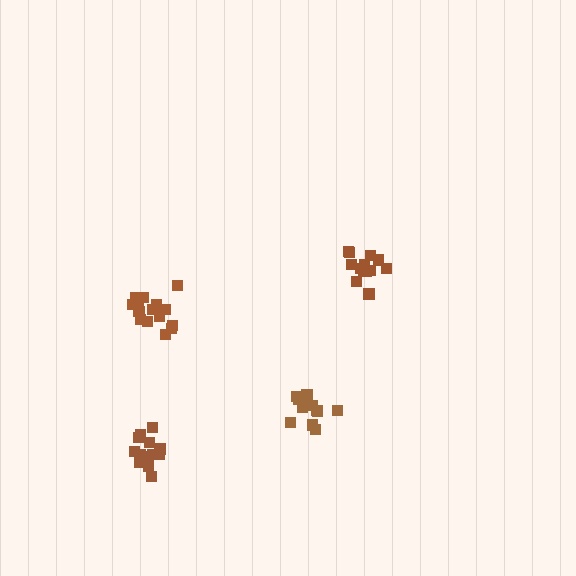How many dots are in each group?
Group 1: 15 dots, Group 2: 13 dots, Group 3: 14 dots, Group 4: 15 dots (57 total).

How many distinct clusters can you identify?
There are 4 distinct clusters.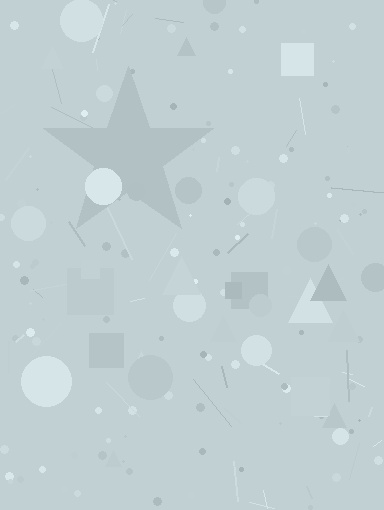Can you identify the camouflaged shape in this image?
The camouflaged shape is a star.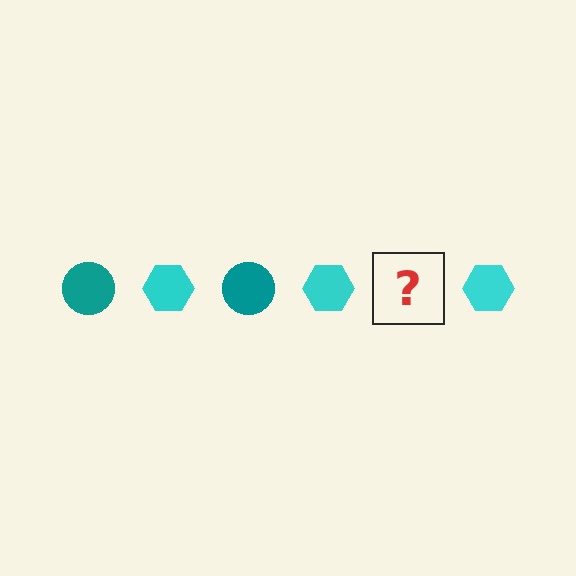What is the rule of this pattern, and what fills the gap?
The rule is that the pattern alternates between teal circle and cyan hexagon. The gap should be filled with a teal circle.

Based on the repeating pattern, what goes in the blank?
The blank should be a teal circle.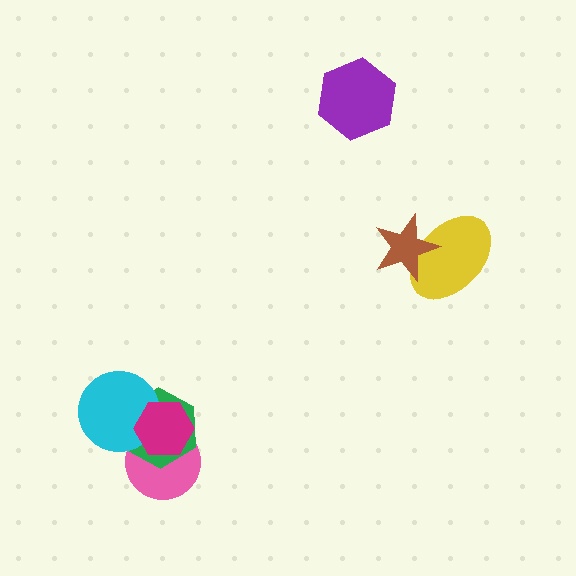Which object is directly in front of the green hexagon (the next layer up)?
The cyan circle is directly in front of the green hexagon.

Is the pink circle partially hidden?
Yes, it is partially covered by another shape.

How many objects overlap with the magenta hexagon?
3 objects overlap with the magenta hexagon.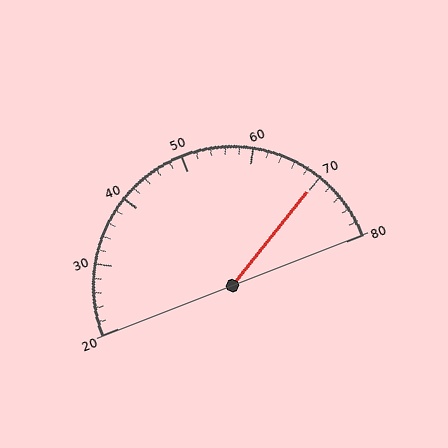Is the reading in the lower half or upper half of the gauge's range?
The reading is in the upper half of the range (20 to 80).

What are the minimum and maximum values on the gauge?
The gauge ranges from 20 to 80.